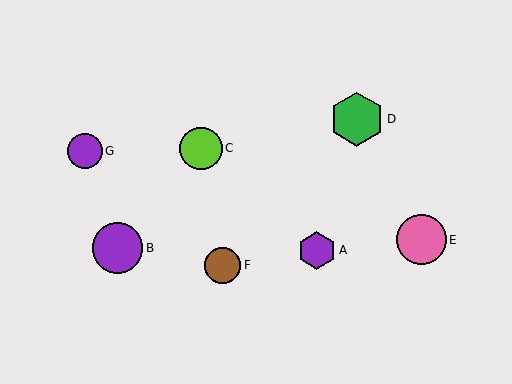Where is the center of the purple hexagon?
The center of the purple hexagon is at (317, 251).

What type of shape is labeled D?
Shape D is a green hexagon.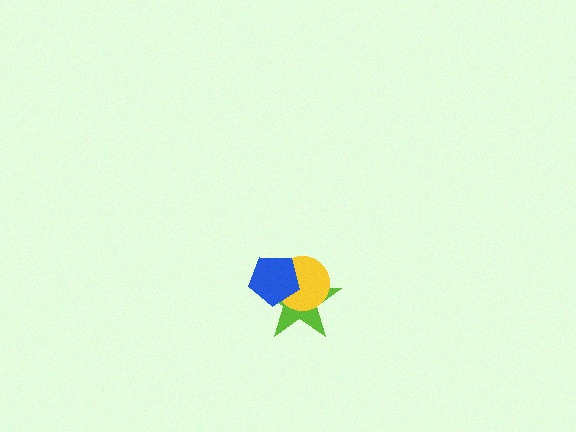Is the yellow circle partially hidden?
Yes, it is partially covered by another shape.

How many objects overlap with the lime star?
2 objects overlap with the lime star.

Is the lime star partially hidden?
Yes, it is partially covered by another shape.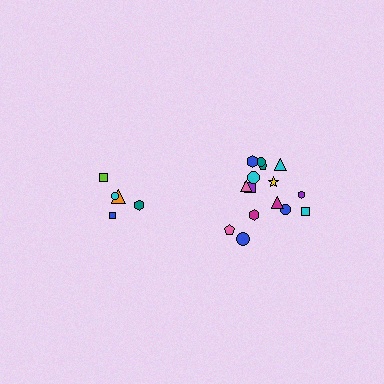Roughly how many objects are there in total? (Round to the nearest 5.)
Roughly 20 objects in total.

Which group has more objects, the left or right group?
The right group.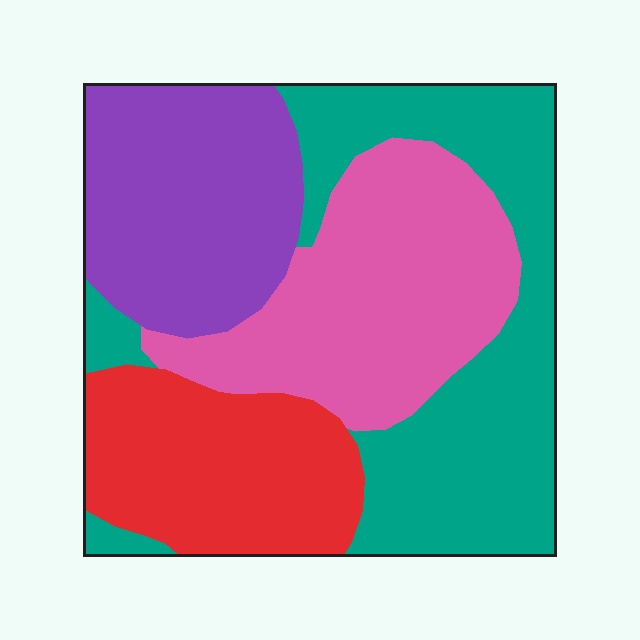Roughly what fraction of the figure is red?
Red takes up about one fifth (1/5) of the figure.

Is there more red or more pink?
Pink.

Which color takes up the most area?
Teal, at roughly 30%.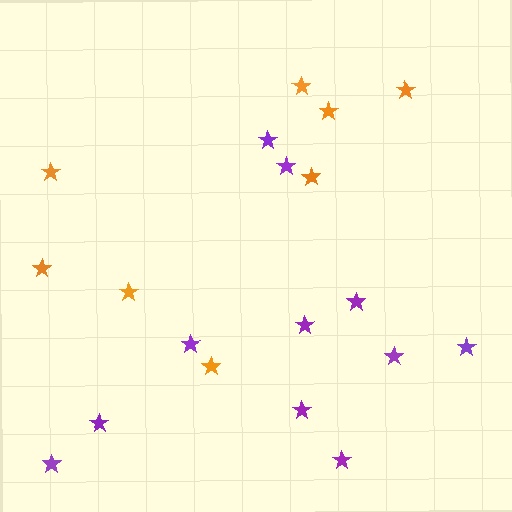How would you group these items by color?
There are 2 groups: one group of orange stars (8) and one group of purple stars (11).